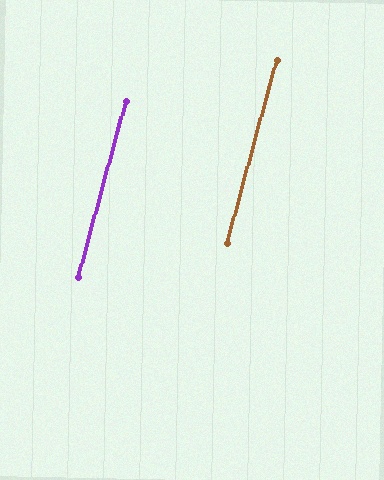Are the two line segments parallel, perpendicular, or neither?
Parallel — their directions differ by only 0.1°.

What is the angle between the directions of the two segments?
Approximately 0 degrees.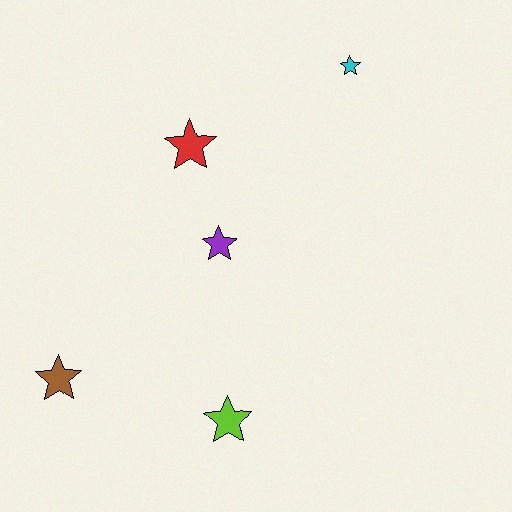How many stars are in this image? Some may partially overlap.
There are 5 stars.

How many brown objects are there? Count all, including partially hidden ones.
There is 1 brown object.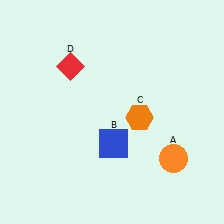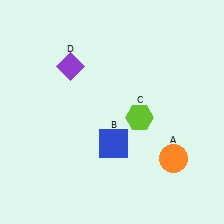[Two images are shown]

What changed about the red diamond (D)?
In Image 1, D is red. In Image 2, it changed to purple.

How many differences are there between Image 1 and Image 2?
There are 2 differences between the two images.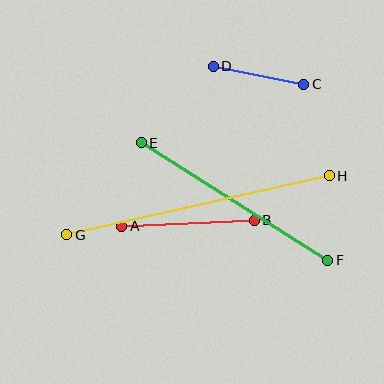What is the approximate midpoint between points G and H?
The midpoint is at approximately (198, 205) pixels.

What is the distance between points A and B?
The distance is approximately 133 pixels.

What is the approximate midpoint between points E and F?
The midpoint is at approximately (234, 202) pixels.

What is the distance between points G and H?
The distance is approximately 269 pixels.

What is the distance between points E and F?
The distance is approximately 220 pixels.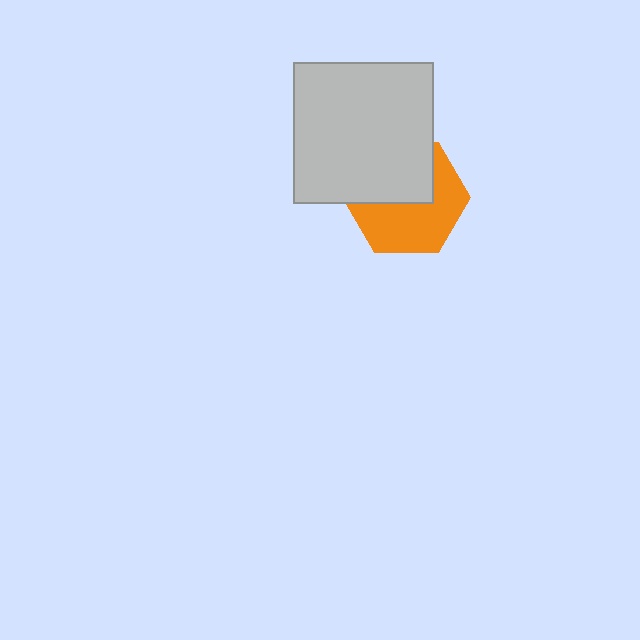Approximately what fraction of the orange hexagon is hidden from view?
Roughly 44% of the orange hexagon is hidden behind the light gray square.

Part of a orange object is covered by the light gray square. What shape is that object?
It is a hexagon.